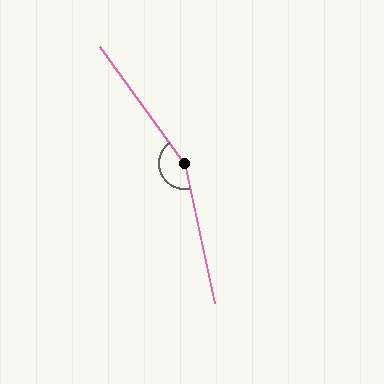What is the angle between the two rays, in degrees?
Approximately 156 degrees.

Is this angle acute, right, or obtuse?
It is obtuse.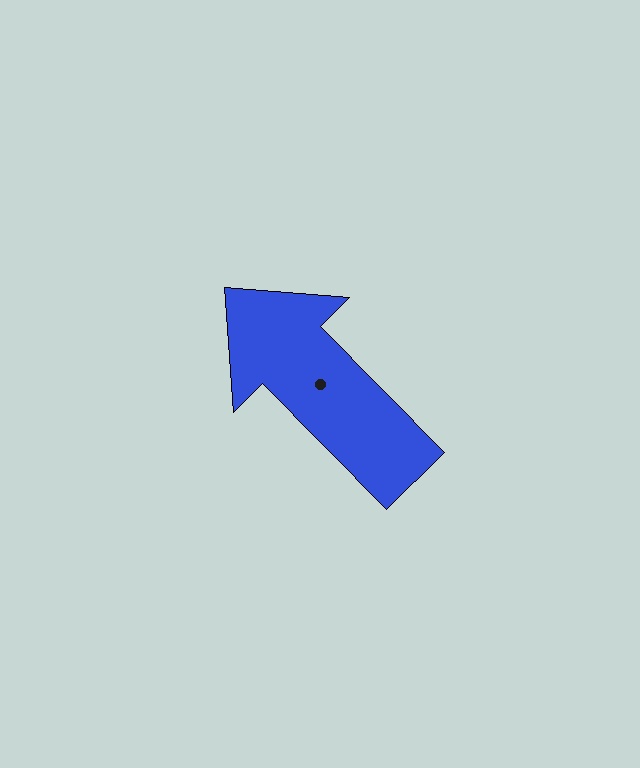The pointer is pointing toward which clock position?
Roughly 11 o'clock.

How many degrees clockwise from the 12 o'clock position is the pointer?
Approximately 315 degrees.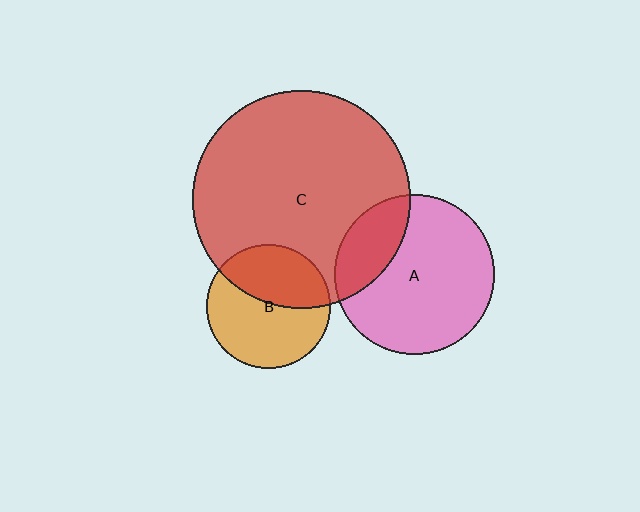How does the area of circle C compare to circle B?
Approximately 3.1 times.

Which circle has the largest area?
Circle C (red).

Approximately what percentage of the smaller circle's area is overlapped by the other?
Approximately 25%.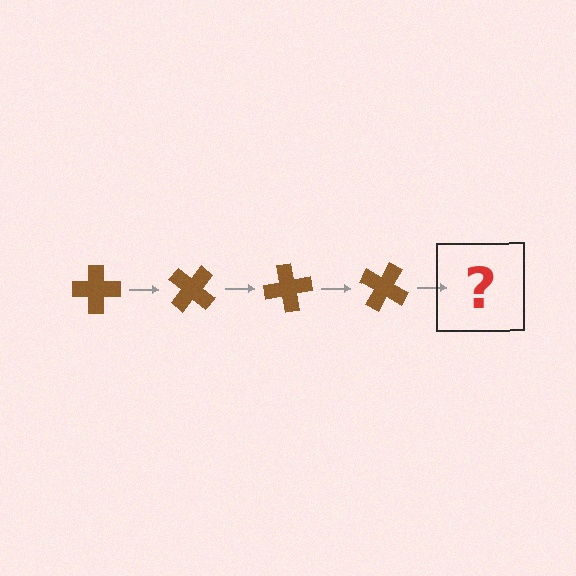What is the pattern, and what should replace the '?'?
The pattern is that the cross rotates 40 degrees each step. The '?' should be a brown cross rotated 160 degrees.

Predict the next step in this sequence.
The next step is a brown cross rotated 160 degrees.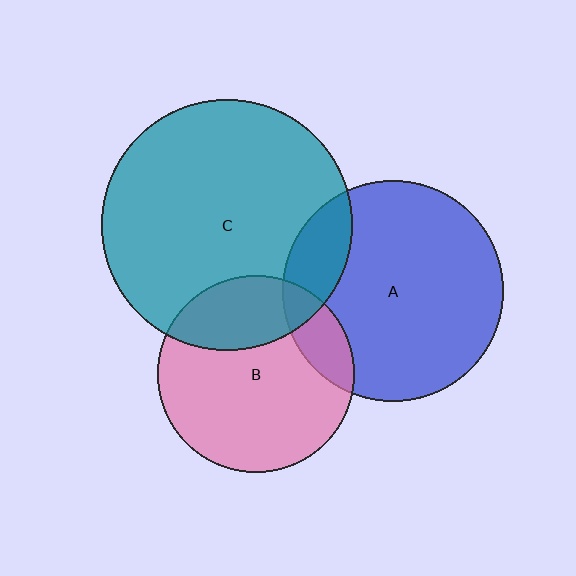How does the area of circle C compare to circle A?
Approximately 1.3 times.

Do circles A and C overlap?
Yes.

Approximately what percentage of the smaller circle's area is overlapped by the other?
Approximately 15%.